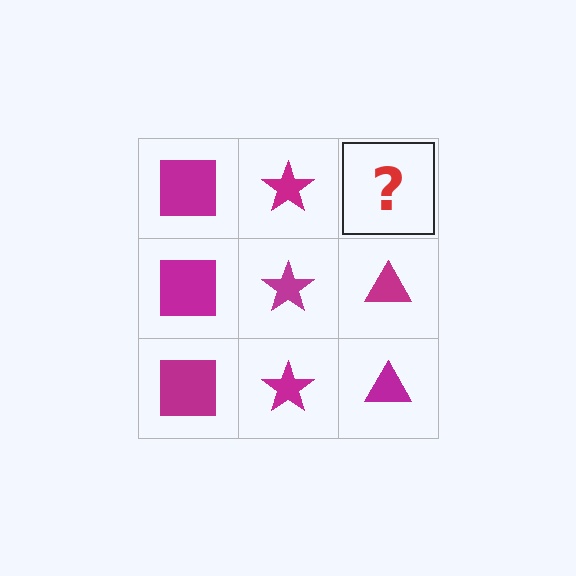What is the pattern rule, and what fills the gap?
The rule is that each column has a consistent shape. The gap should be filled with a magenta triangle.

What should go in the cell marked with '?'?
The missing cell should contain a magenta triangle.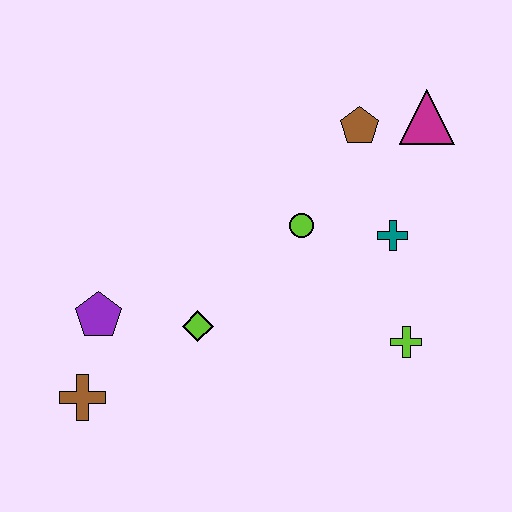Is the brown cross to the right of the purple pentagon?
No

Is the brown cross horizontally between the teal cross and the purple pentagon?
No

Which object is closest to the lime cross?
The teal cross is closest to the lime cross.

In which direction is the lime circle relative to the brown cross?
The lime circle is to the right of the brown cross.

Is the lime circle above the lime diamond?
Yes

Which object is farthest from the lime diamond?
The magenta triangle is farthest from the lime diamond.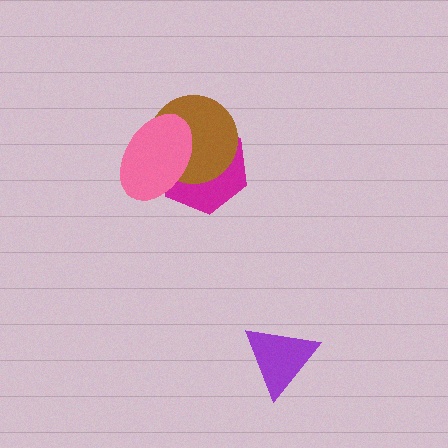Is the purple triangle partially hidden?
No, no other shape covers it.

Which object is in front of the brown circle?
The pink ellipse is in front of the brown circle.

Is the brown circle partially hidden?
Yes, it is partially covered by another shape.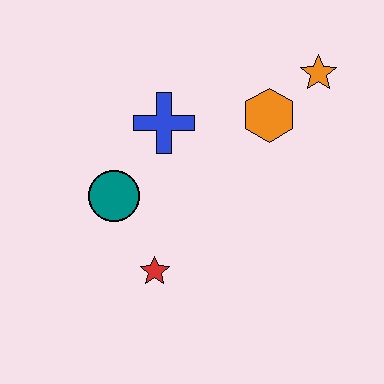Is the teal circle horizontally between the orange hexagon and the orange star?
No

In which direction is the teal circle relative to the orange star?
The teal circle is to the left of the orange star.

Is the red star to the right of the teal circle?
Yes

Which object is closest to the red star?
The teal circle is closest to the red star.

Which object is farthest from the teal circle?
The orange star is farthest from the teal circle.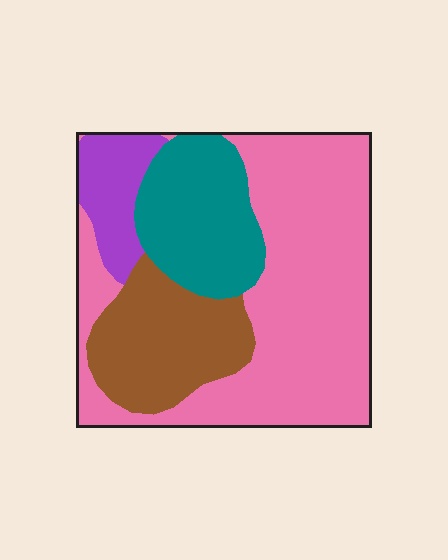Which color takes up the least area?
Purple, at roughly 10%.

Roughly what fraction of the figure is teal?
Teal takes up about one fifth (1/5) of the figure.